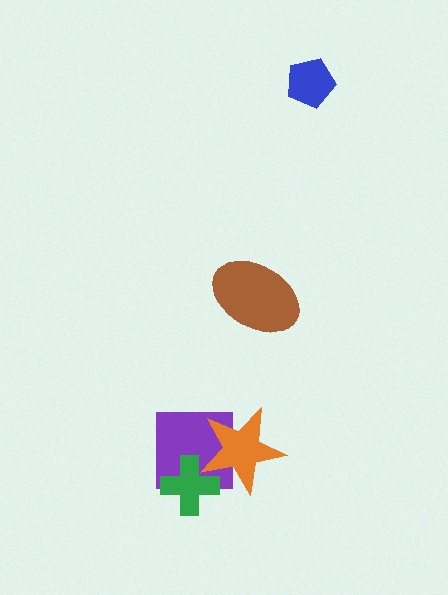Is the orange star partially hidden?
No, no other shape covers it.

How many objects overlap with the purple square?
2 objects overlap with the purple square.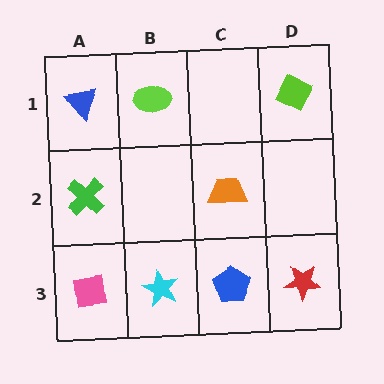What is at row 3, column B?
A cyan star.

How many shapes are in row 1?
3 shapes.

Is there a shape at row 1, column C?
No, that cell is empty.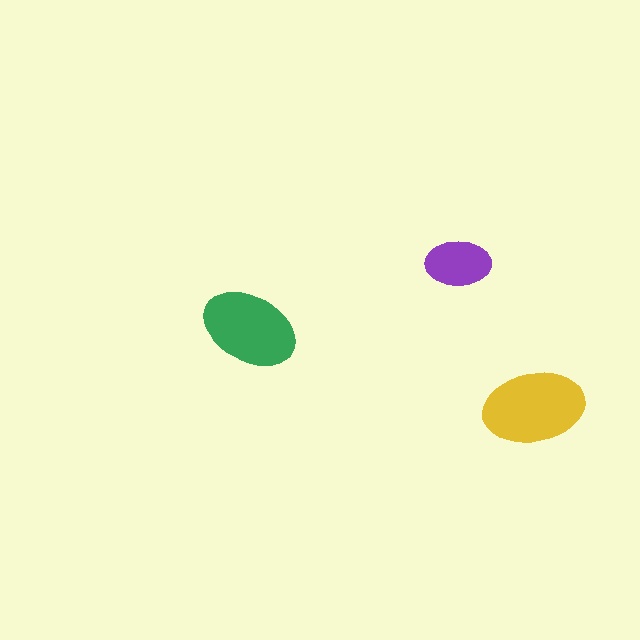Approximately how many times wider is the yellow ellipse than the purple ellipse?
About 1.5 times wider.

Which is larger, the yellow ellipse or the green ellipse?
The yellow one.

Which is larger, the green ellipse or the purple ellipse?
The green one.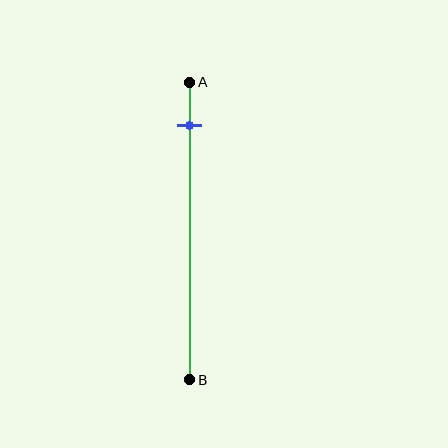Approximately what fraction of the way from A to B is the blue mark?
The blue mark is approximately 15% of the way from A to B.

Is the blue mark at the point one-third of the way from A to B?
No, the mark is at about 15% from A, not at the 33% one-third point.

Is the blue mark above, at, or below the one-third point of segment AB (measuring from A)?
The blue mark is above the one-third point of segment AB.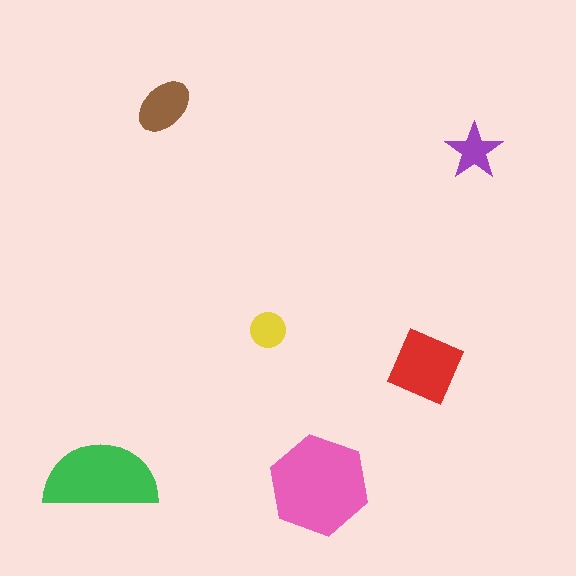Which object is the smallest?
The yellow circle.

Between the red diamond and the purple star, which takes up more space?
The red diamond.